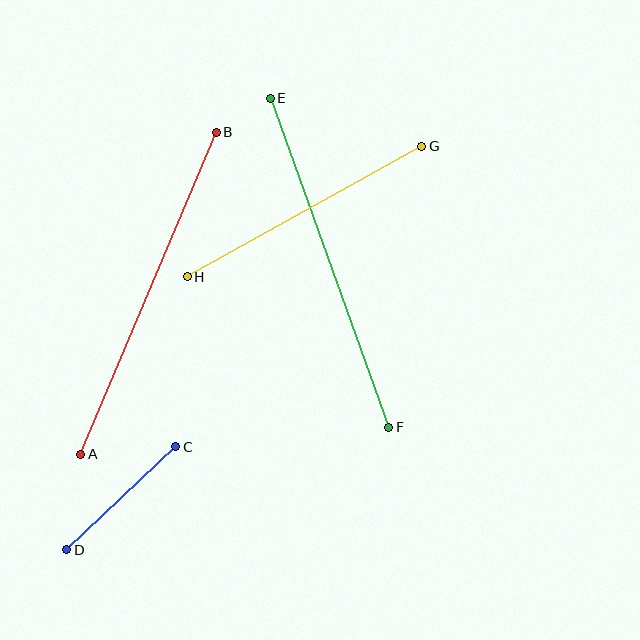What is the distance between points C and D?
The distance is approximately 150 pixels.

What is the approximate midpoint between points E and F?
The midpoint is at approximately (330, 263) pixels.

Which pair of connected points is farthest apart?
Points E and F are farthest apart.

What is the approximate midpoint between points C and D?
The midpoint is at approximately (121, 498) pixels.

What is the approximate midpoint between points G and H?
The midpoint is at approximately (305, 212) pixels.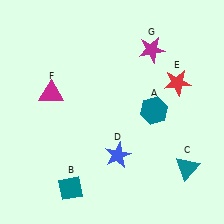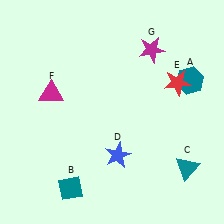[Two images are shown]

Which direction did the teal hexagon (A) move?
The teal hexagon (A) moved right.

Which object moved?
The teal hexagon (A) moved right.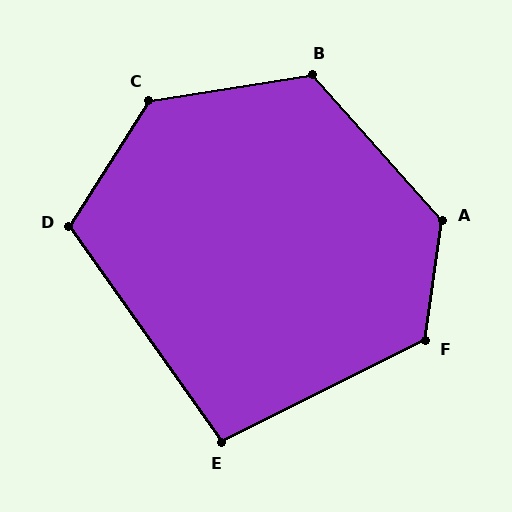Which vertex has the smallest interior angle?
E, at approximately 99 degrees.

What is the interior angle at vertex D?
Approximately 113 degrees (obtuse).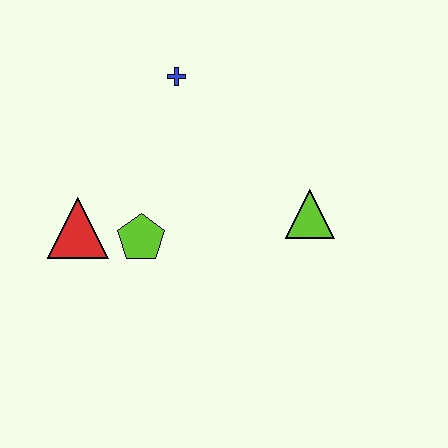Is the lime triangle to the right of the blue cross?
Yes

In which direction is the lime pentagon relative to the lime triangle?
The lime pentagon is to the left of the lime triangle.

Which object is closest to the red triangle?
The lime pentagon is closest to the red triangle.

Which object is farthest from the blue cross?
The lime triangle is farthest from the blue cross.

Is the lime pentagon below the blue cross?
Yes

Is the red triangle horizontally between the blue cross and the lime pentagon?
No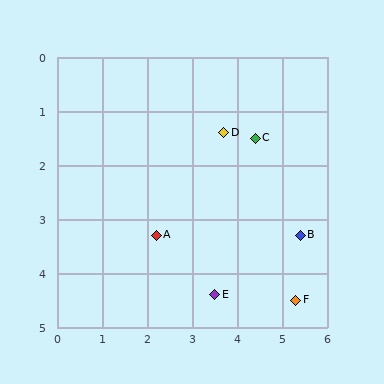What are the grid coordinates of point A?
Point A is at approximately (2.2, 3.3).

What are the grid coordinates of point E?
Point E is at approximately (3.5, 4.4).